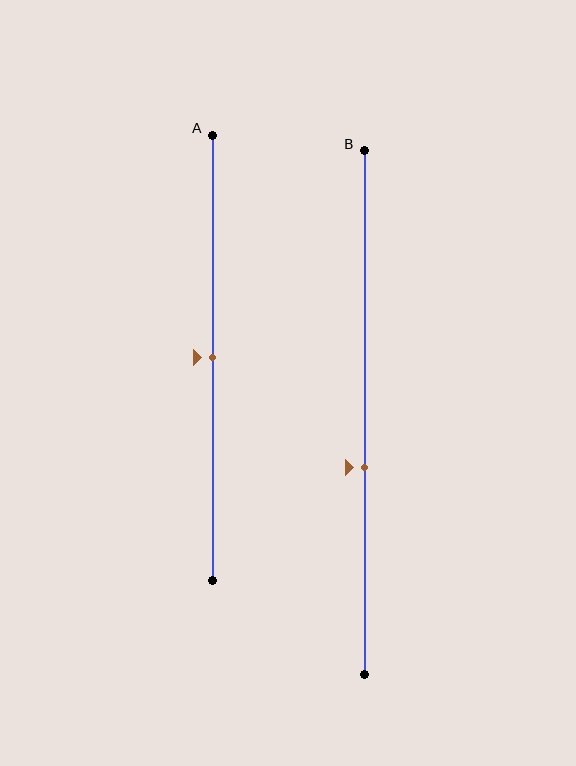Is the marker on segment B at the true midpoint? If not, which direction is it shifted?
No, the marker on segment B is shifted downward by about 10% of the segment length.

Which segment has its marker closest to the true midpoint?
Segment A has its marker closest to the true midpoint.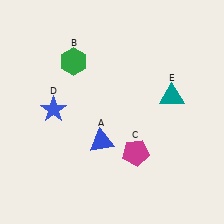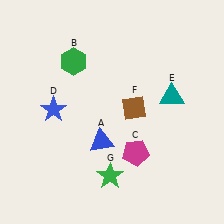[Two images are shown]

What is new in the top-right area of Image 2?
A brown diamond (F) was added in the top-right area of Image 2.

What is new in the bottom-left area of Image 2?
A green star (G) was added in the bottom-left area of Image 2.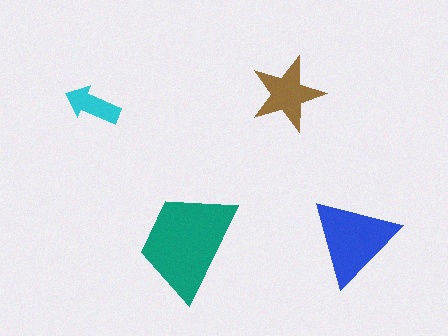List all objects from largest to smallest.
The teal trapezoid, the blue triangle, the brown star, the cyan arrow.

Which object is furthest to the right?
The blue triangle is rightmost.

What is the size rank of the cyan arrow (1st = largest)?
4th.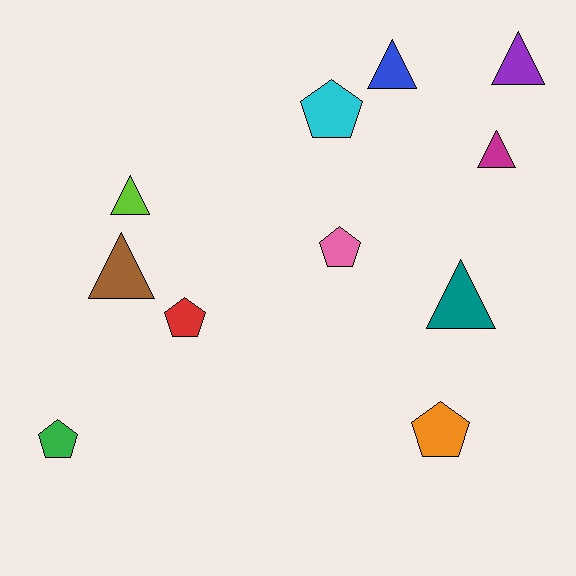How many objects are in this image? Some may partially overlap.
There are 11 objects.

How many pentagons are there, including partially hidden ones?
There are 5 pentagons.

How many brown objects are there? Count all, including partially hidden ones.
There is 1 brown object.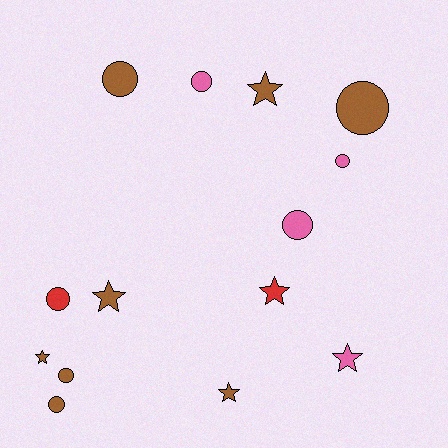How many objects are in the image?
There are 14 objects.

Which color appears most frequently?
Brown, with 8 objects.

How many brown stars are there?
There are 4 brown stars.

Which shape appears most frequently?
Circle, with 8 objects.